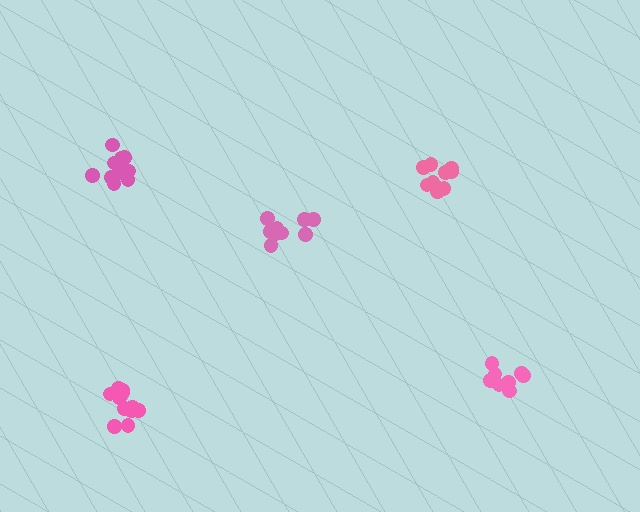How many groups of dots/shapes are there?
There are 5 groups.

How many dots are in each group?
Group 1: 8 dots, Group 2: 11 dots, Group 3: 9 dots, Group 4: 11 dots, Group 5: 10 dots (49 total).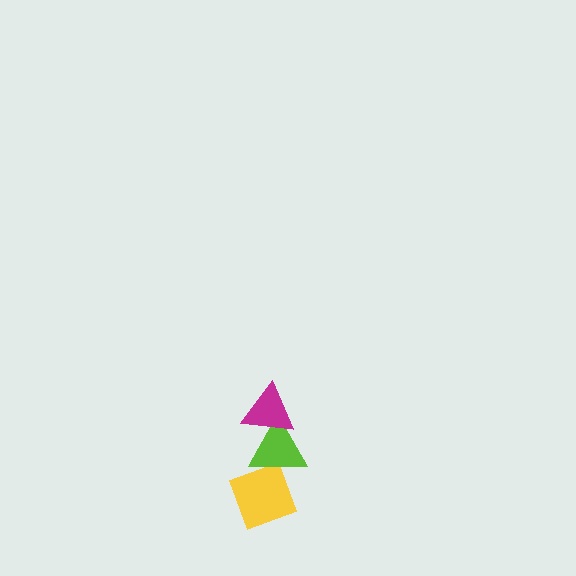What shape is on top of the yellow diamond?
The lime triangle is on top of the yellow diamond.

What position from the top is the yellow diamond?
The yellow diamond is 3rd from the top.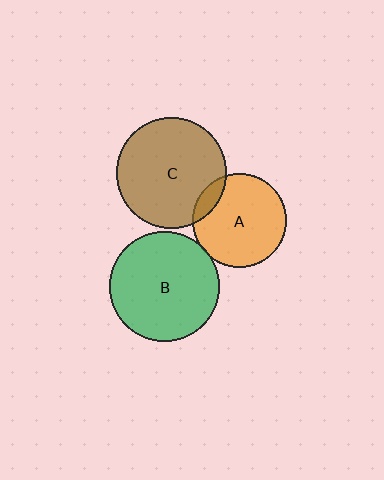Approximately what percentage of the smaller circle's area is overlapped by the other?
Approximately 10%.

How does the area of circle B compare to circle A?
Approximately 1.4 times.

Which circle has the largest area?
Circle C (brown).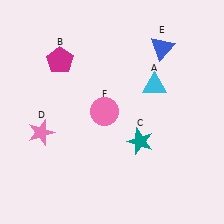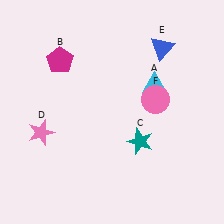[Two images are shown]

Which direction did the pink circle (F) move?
The pink circle (F) moved right.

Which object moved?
The pink circle (F) moved right.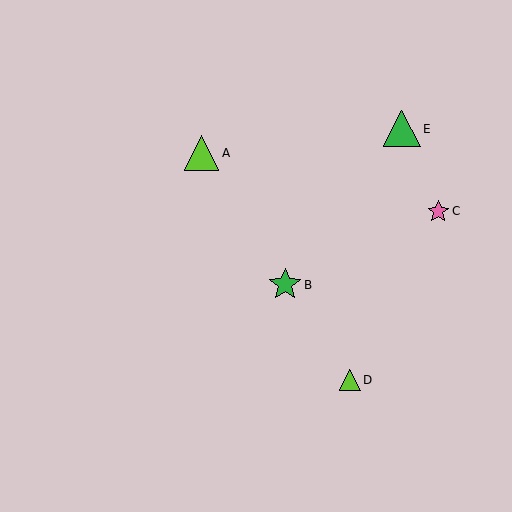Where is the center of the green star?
The center of the green star is at (285, 285).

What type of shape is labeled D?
Shape D is a lime triangle.